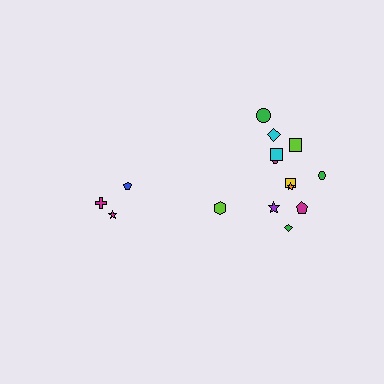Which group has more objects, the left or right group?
The right group.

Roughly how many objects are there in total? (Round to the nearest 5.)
Roughly 15 objects in total.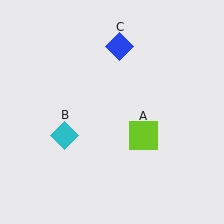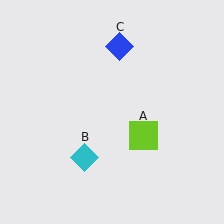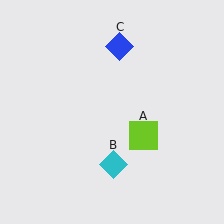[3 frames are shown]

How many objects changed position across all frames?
1 object changed position: cyan diamond (object B).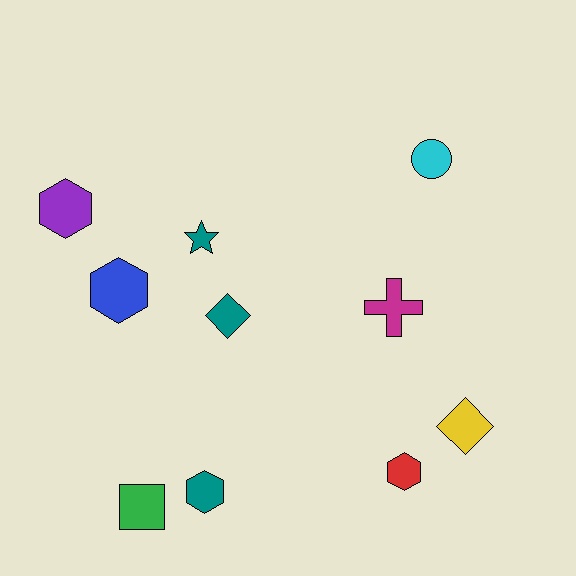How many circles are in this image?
There is 1 circle.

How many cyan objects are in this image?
There is 1 cyan object.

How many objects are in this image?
There are 10 objects.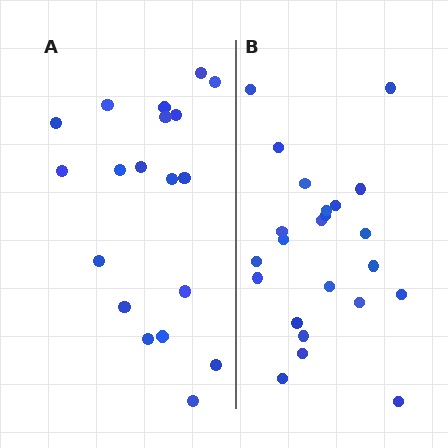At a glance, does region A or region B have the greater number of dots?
Region B (the right region) has more dots.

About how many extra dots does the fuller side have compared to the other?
Region B has about 4 more dots than region A.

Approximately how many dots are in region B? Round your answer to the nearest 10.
About 20 dots. (The exact count is 23, which rounds to 20.)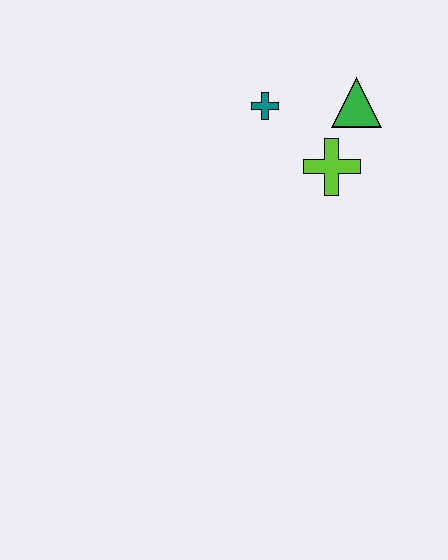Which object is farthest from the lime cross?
The teal cross is farthest from the lime cross.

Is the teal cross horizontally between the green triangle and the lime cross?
No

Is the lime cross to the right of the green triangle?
No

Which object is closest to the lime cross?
The green triangle is closest to the lime cross.